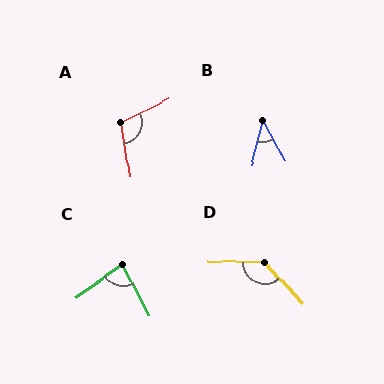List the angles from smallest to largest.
B (43°), C (83°), A (107°), D (132°).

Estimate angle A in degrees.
Approximately 107 degrees.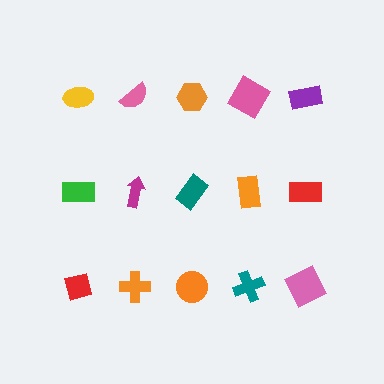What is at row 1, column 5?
A purple rectangle.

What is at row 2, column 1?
A green rectangle.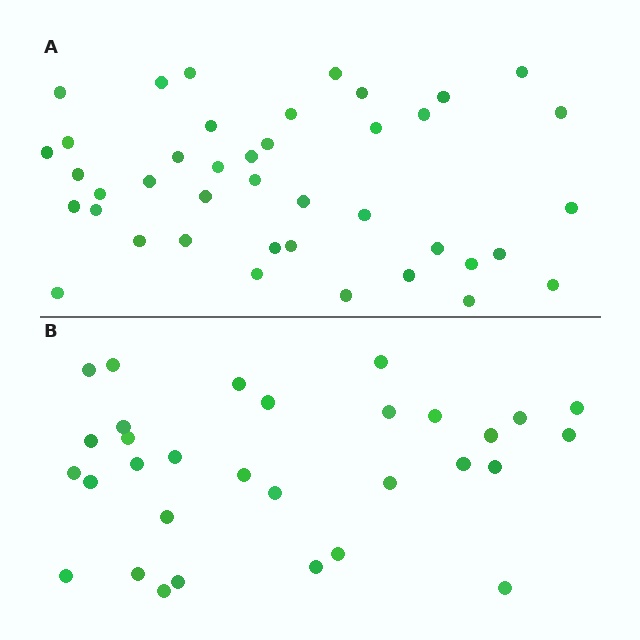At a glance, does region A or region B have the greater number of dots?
Region A (the top region) has more dots.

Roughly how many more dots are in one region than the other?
Region A has roughly 10 or so more dots than region B.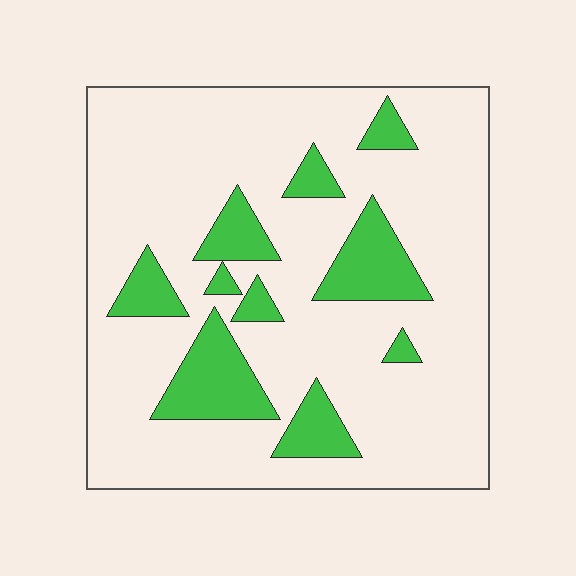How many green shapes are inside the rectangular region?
10.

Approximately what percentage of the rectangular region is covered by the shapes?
Approximately 20%.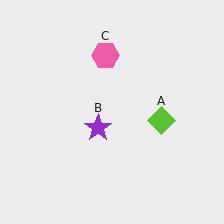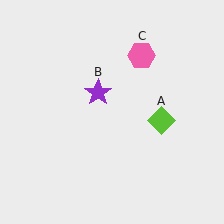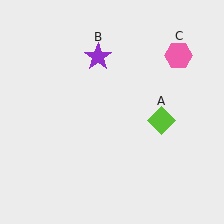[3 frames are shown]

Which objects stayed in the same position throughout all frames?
Lime diamond (object A) remained stationary.